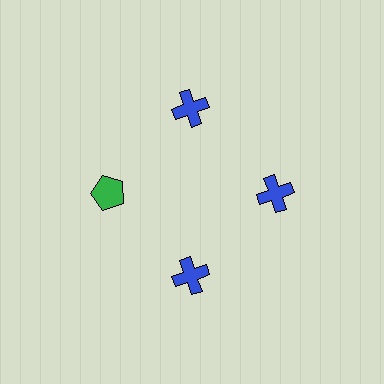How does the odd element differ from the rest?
It differs in both color (green instead of blue) and shape (pentagon instead of cross).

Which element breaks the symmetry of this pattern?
The green pentagon at roughly the 9 o'clock position breaks the symmetry. All other shapes are blue crosses.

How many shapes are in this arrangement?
There are 4 shapes arranged in a ring pattern.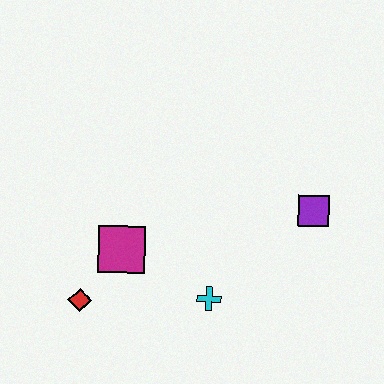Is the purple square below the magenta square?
No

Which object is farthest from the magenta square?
The purple square is farthest from the magenta square.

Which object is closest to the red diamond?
The magenta square is closest to the red diamond.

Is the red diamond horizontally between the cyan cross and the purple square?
No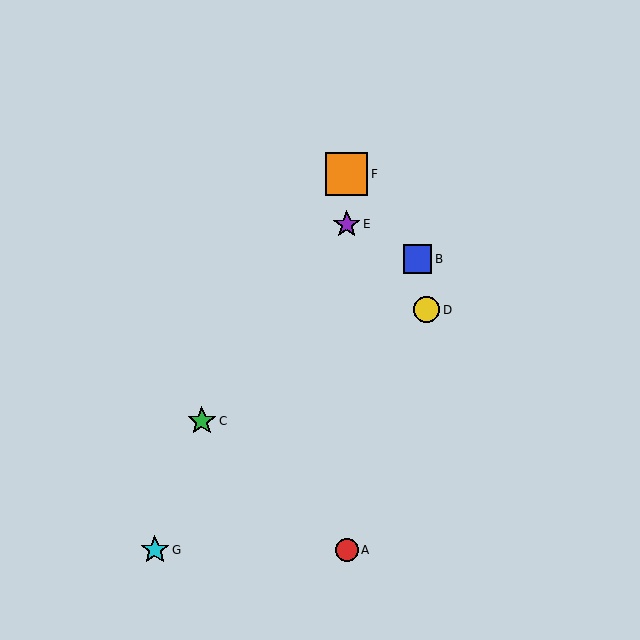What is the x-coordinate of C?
Object C is at x≈202.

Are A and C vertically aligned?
No, A is at x≈347 and C is at x≈202.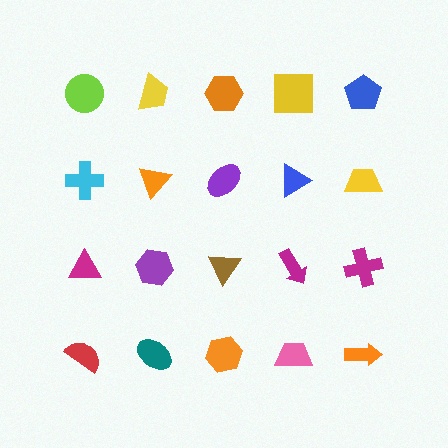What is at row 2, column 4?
A blue triangle.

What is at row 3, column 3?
A brown triangle.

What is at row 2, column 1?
A cyan cross.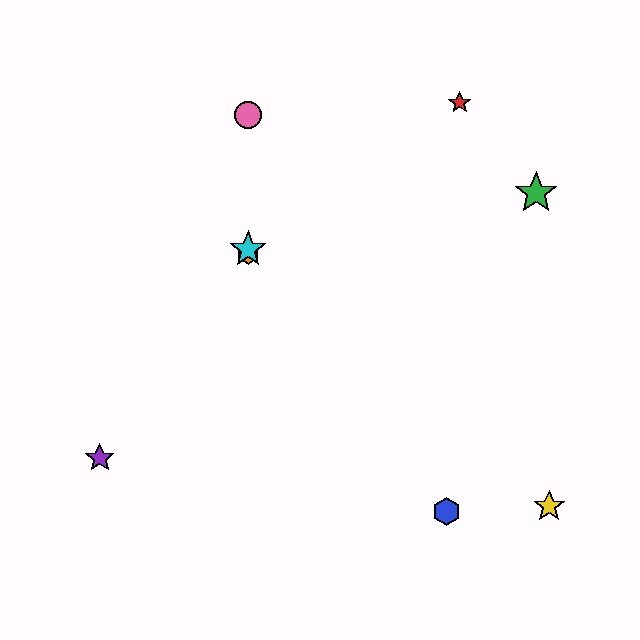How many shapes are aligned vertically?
3 shapes (the orange hexagon, the cyan star, the pink circle) are aligned vertically.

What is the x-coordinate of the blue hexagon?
The blue hexagon is at x≈447.